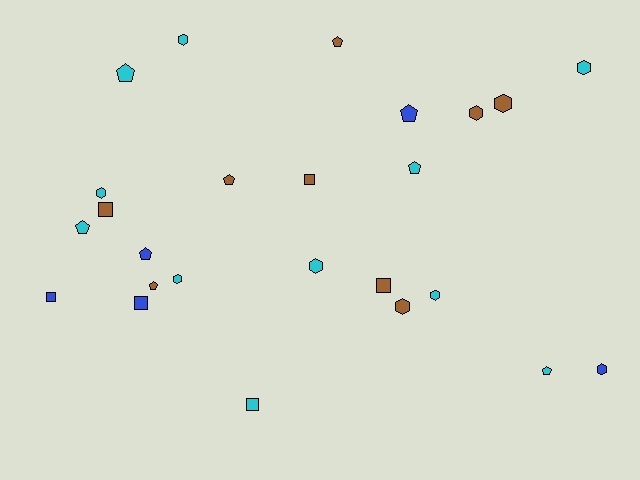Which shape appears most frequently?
Hexagon, with 10 objects.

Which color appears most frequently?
Cyan, with 11 objects.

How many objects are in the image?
There are 25 objects.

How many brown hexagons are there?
There are 3 brown hexagons.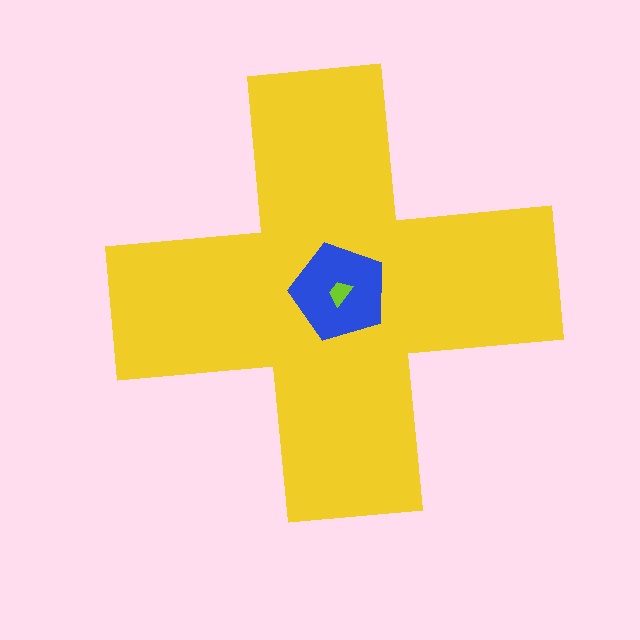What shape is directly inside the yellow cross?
The blue pentagon.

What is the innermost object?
The lime trapezoid.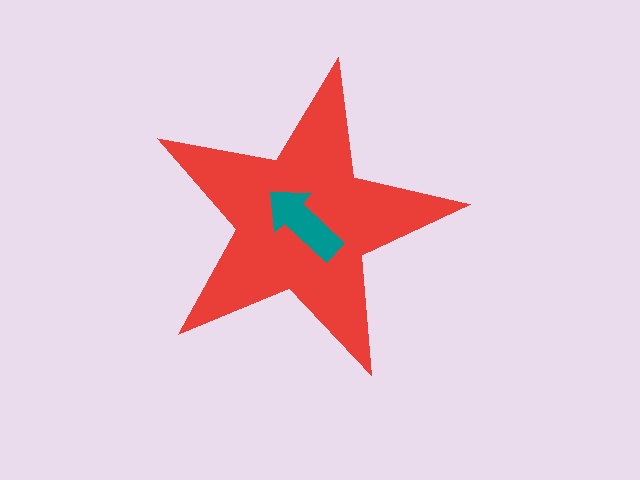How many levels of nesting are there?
2.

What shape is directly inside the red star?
The teal arrow.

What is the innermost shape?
The teal arrow.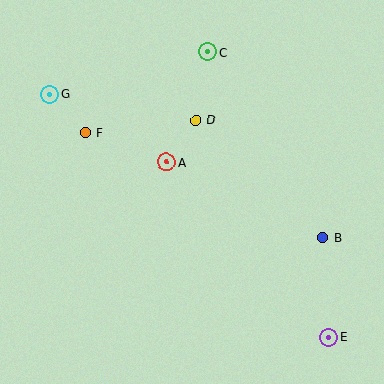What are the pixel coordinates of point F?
Point F is at (85, 133).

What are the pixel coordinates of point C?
Point C is at (208, 52).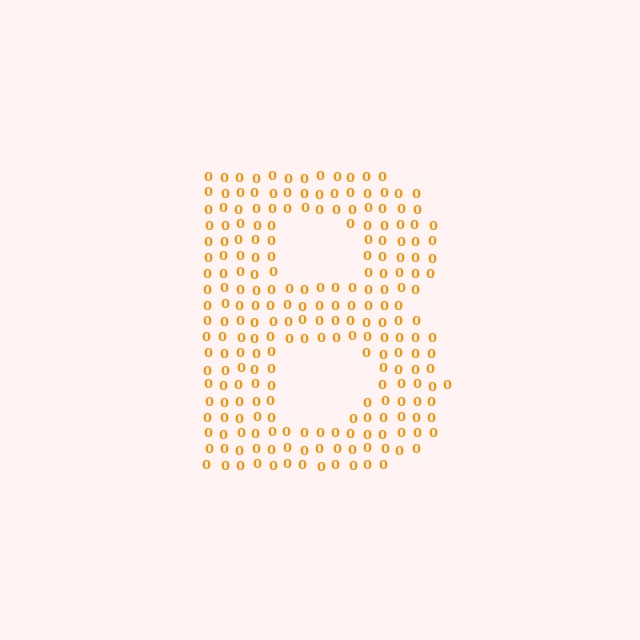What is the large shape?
The large shape is the letter B.